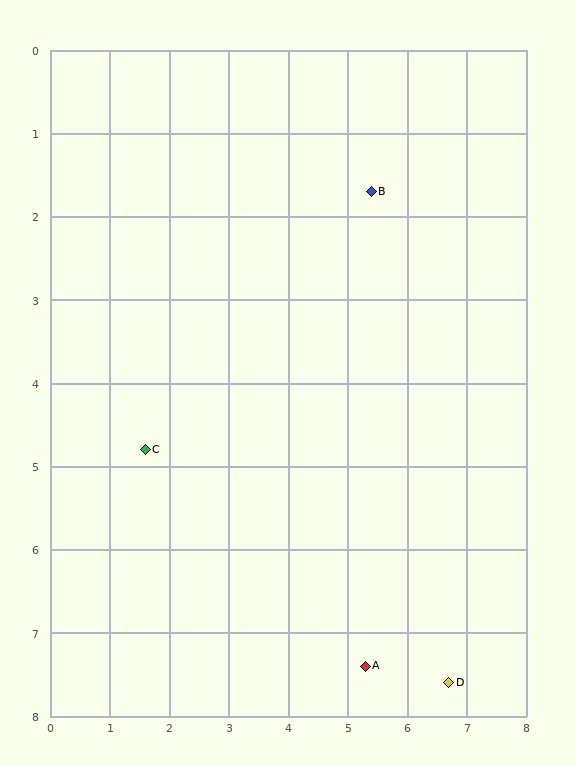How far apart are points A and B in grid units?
Points A and B are about 5.7 grid units apart.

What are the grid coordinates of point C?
Point C is at approximately (1.6, 4.8).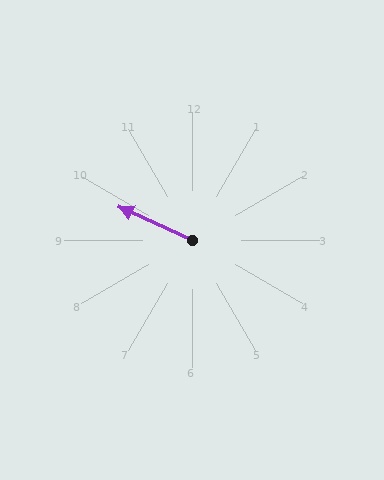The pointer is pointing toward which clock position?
Roughly 10 o'clock.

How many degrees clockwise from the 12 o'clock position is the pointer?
Approximately 295 degrees.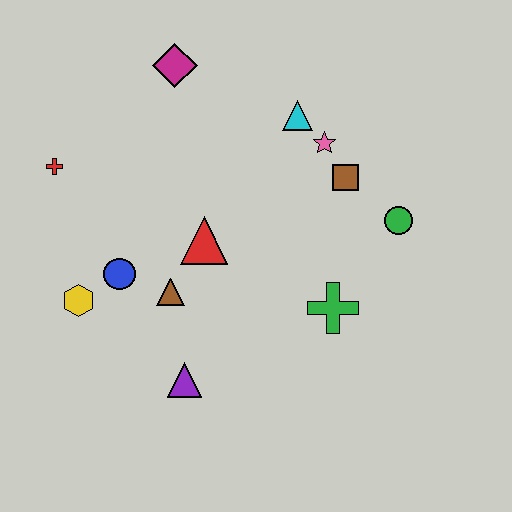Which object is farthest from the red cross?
The green circle is farthest from the red cross.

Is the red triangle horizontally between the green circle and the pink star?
No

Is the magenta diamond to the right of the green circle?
No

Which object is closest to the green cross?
The green circle is closest to the green cross.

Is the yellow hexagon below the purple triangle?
No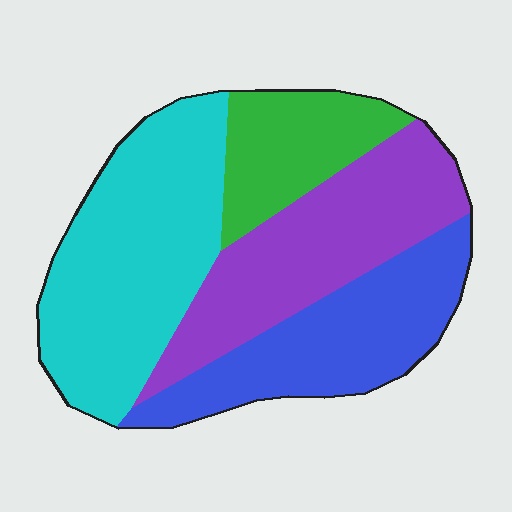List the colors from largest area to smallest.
From largest to smallest: cyan, purple, blue, green.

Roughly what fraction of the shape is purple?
Purple covers about 25% of the shape.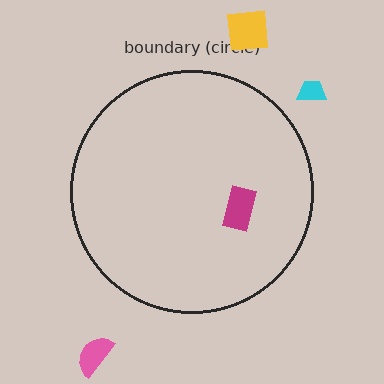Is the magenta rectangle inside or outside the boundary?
Inside.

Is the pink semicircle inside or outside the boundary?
Outside.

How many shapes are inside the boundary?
1 inside, 3 outside.